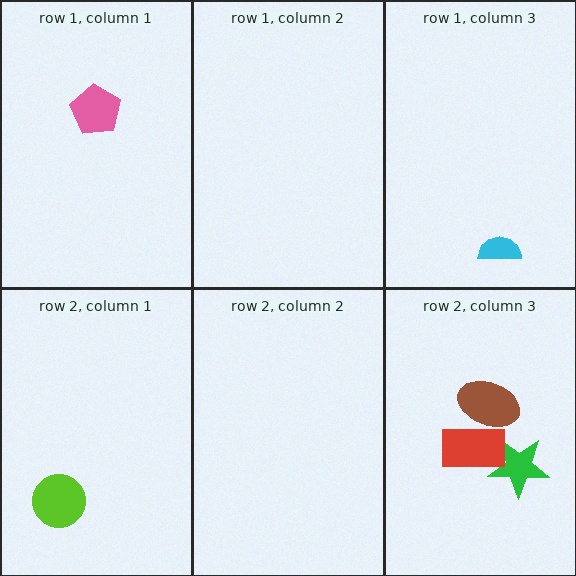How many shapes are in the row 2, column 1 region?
1.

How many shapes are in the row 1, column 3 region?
1.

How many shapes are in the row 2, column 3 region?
3.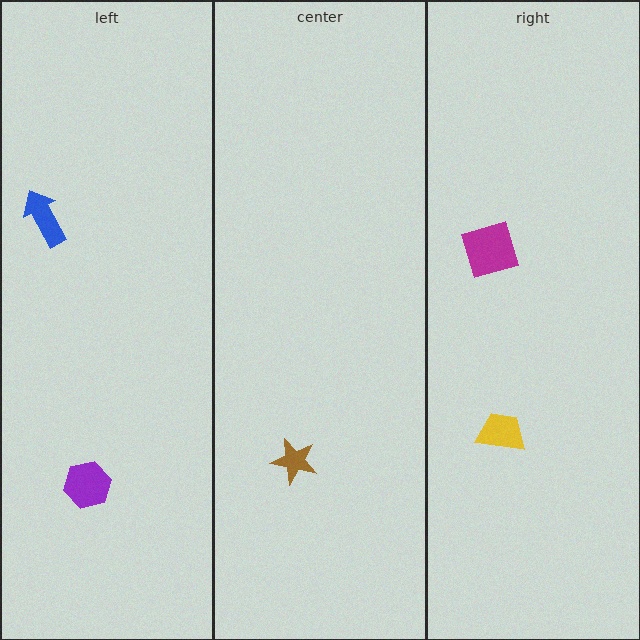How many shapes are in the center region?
1.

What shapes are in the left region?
The purple hexagon, the blue arrow.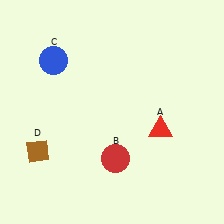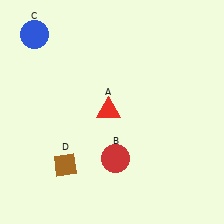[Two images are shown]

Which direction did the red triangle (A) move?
The red triangle (A) moved left.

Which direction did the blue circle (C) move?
The blue circle (C) moved up.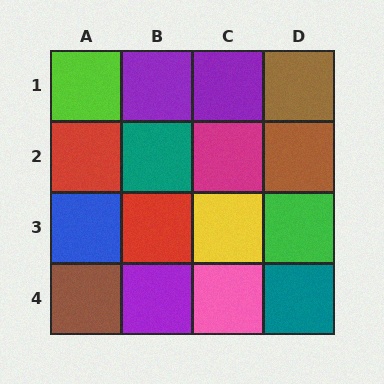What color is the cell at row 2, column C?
Magenta.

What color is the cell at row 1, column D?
Brown.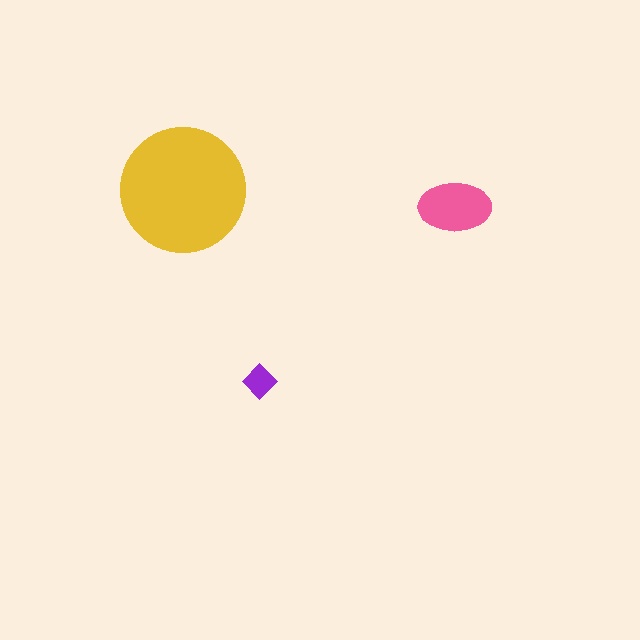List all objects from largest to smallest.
The yellow circle, the pink ellipse, the purple diamond.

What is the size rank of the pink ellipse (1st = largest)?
2nd.